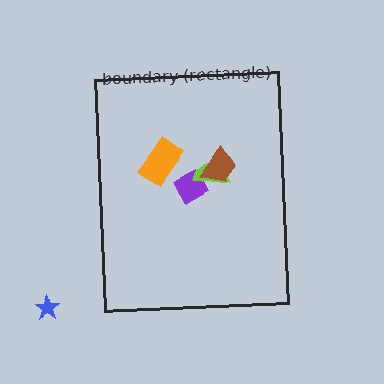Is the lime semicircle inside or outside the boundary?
Inside.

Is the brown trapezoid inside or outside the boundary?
Inside.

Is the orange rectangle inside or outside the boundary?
Inside.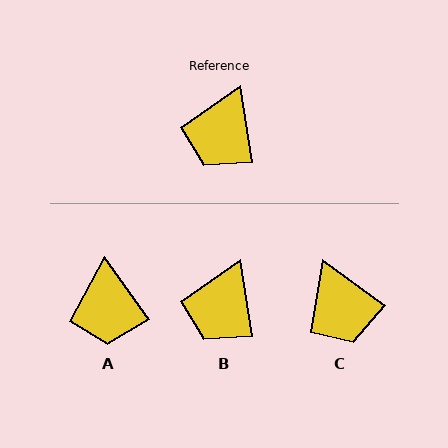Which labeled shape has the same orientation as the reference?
B.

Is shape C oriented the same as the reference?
No, it is off by about 45 degrees.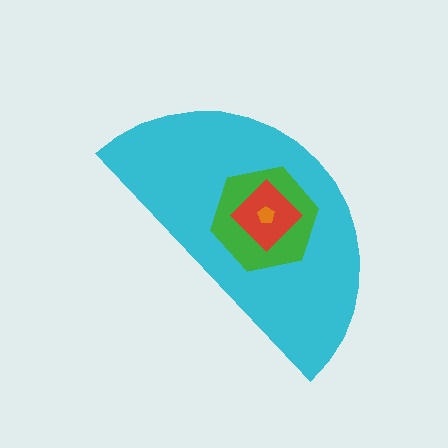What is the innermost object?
The orange pentagon.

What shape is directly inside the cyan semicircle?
The green hexagon.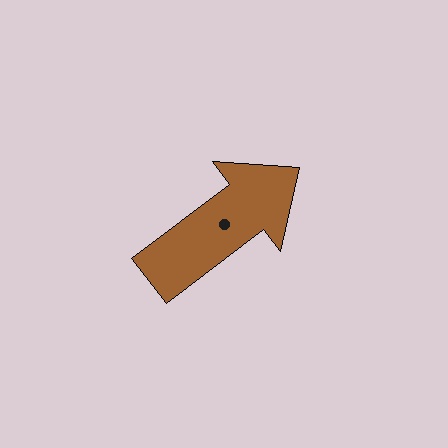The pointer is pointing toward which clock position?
Roughly 2 o'clock.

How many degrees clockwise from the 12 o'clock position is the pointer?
Approximately 53 degrees.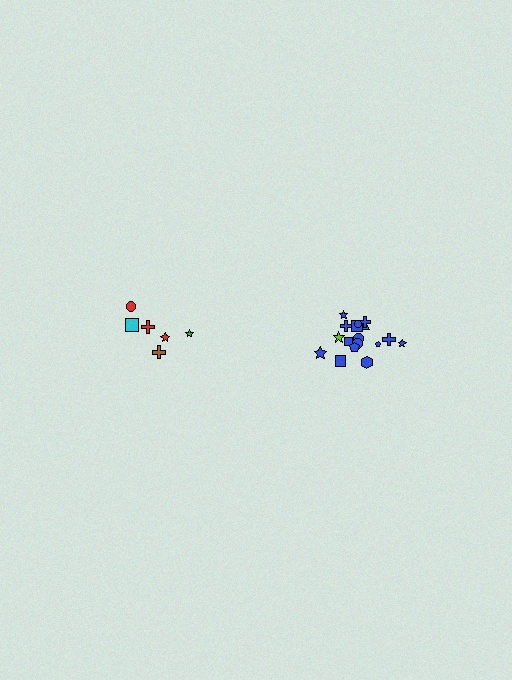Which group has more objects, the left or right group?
The right group.